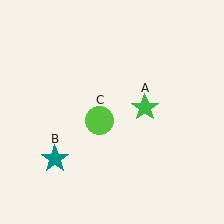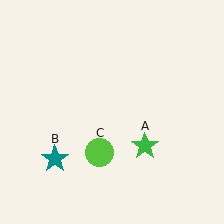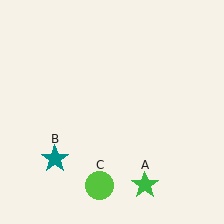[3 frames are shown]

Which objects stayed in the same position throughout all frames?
Teal star (object B) remained stationary.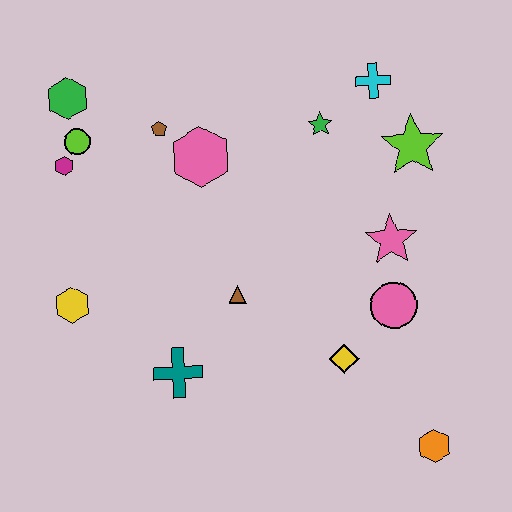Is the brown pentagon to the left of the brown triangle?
Yes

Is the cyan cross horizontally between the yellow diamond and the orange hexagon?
Yes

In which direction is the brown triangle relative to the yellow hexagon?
The brown triangle is to the right of the yellow hexagon.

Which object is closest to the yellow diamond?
The pink circle is closest to the yellow diamond.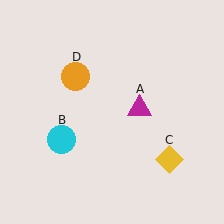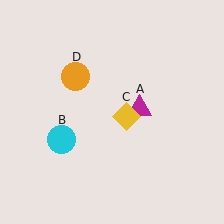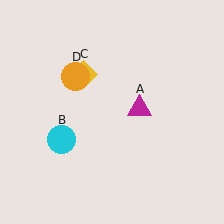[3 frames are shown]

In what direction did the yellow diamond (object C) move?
The yellow diamond (object C) moved up and to the left.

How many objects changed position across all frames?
1 object changed position: yellow diamond (object C).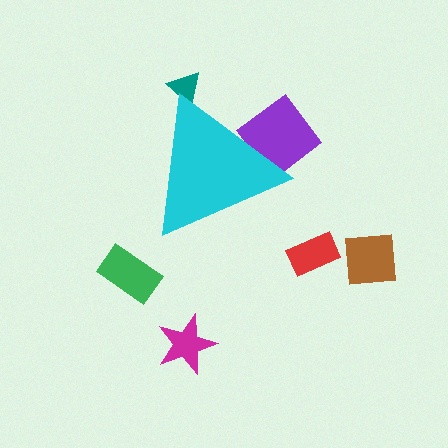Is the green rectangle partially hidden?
No, the green rectangle is fully visible.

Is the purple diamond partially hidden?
Yes, the purple diamond is partially hidden behind the cyan triangle.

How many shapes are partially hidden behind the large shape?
2 shapes are partially hidden.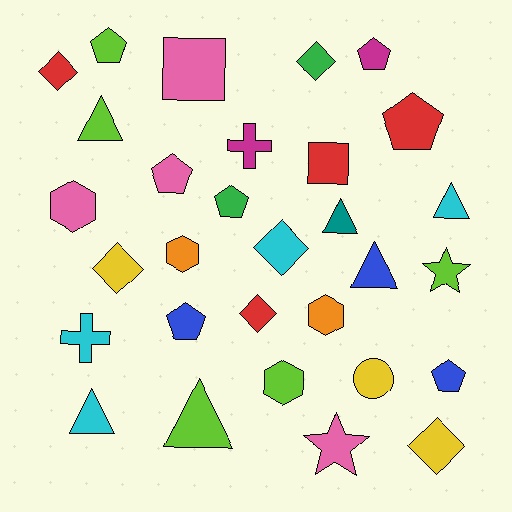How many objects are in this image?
There are 30 objects.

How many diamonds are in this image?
There are 6 diamonds.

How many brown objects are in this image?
There are no brown objects.